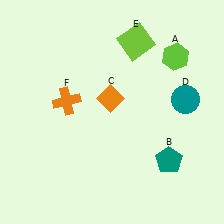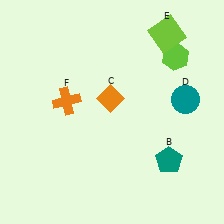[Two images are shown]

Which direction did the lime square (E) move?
The lime square (E) moved right.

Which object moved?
The lime square (E) moved right.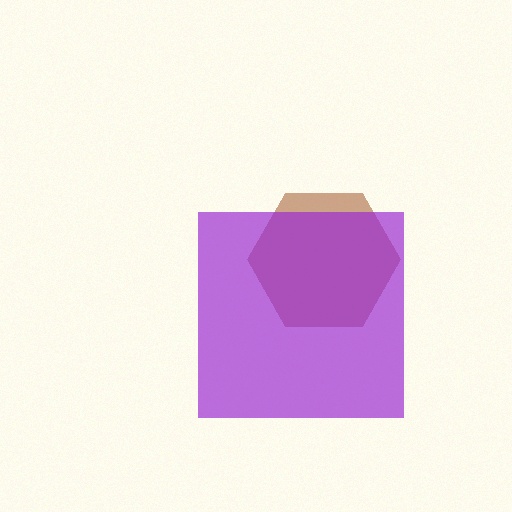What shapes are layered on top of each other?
The layered shapes are: a brown hexagon, a purple square.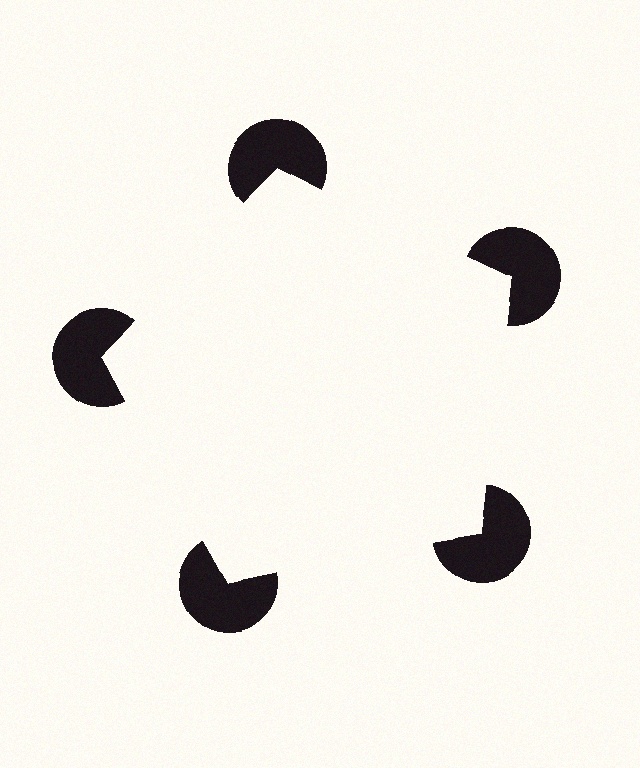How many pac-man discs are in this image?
There are 5 — one at each vertex of the illusory pentagon.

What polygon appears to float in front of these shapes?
An illusory pentagon — its edges are inferred from the aligned wedge cuts in the pac-man discs, not physically drawn.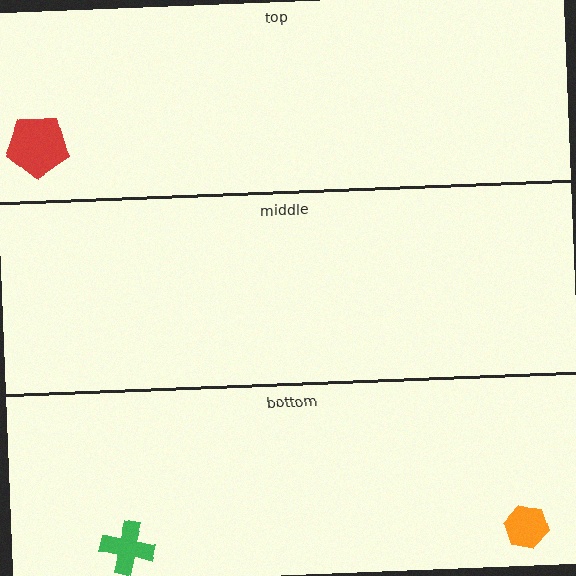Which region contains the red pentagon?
The top region.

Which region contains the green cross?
The bottom region.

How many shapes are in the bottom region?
2.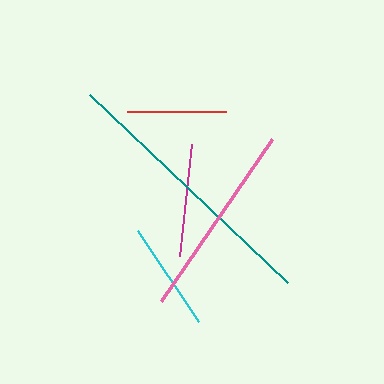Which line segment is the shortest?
The red line is the shortest at approximately 99 pixels.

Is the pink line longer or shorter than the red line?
The pink line is longer than the red line.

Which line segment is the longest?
The teal line is the longest at approximately 274 pixels.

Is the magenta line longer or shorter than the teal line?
The teal line is longer than the magenta line.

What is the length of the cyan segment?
The cyan segment is approximately 110 pixels long.